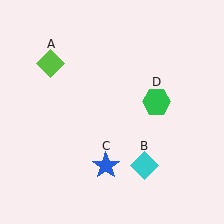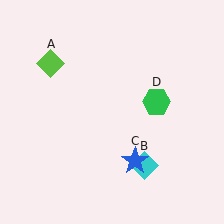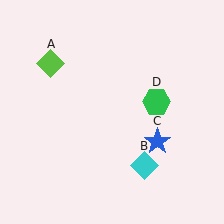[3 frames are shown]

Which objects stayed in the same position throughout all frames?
Lime diamond (object A) and cyan diamond (object B) and green hexagon (object D) remained stationary.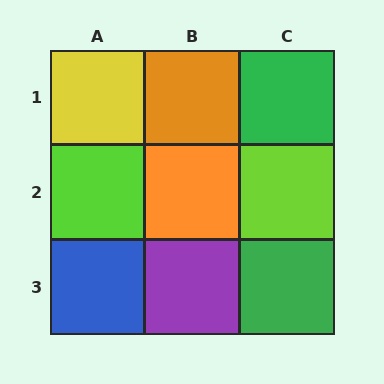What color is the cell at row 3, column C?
Green.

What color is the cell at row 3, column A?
Blue.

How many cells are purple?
1 cell is purple.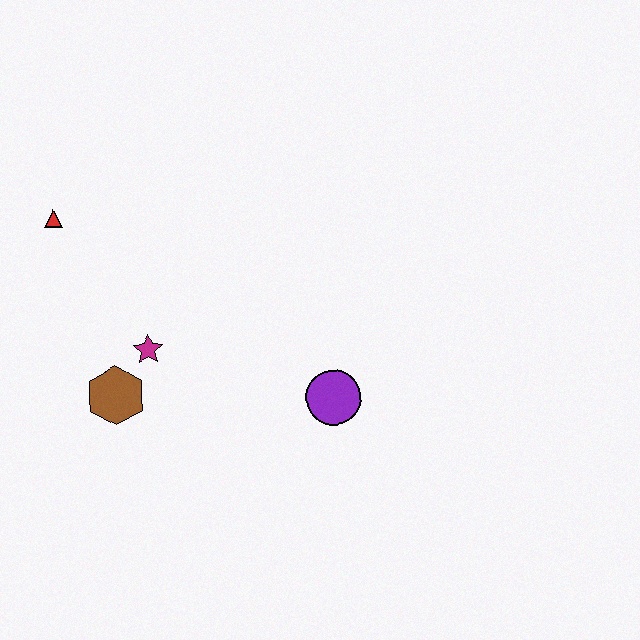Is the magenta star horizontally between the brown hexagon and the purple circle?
Yes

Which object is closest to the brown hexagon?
The magenta star is closest to the brown hexagon.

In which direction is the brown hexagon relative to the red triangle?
The brown hexagon is below the red triangle.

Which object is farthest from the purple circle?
The red triangle is farthest from the purple circle.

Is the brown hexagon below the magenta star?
Yes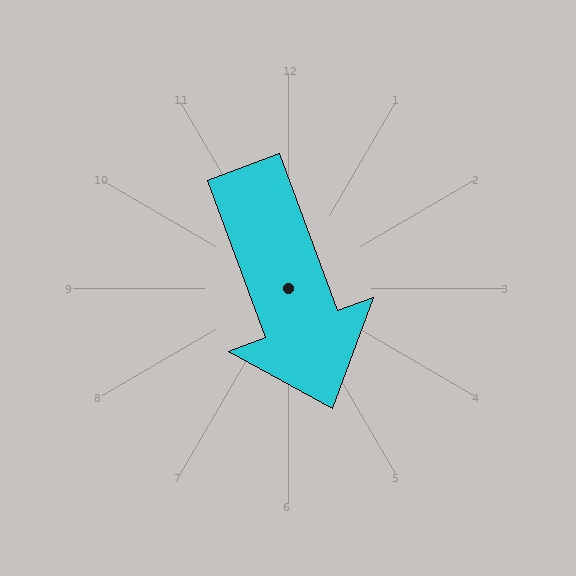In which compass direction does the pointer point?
South.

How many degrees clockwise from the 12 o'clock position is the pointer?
Approximately 160 degrees.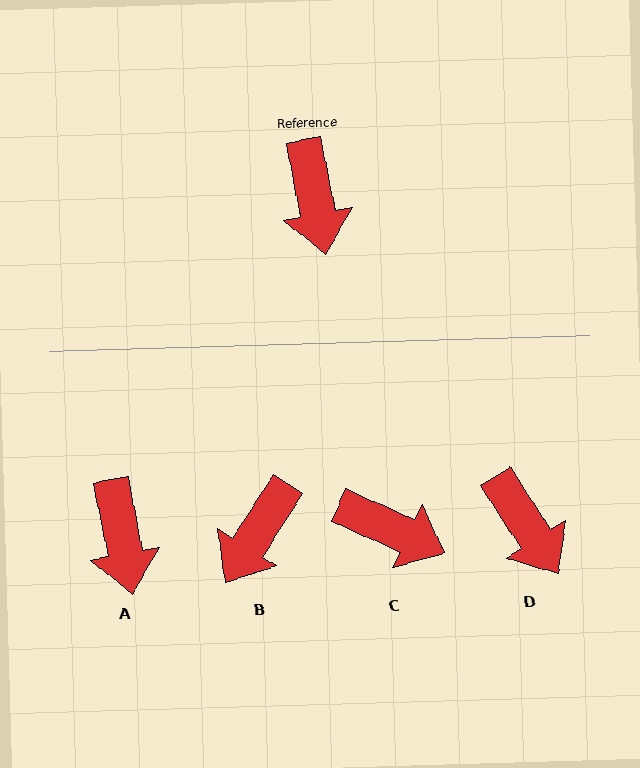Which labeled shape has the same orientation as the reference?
A.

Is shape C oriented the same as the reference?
No, it is off by about 55 degrees.